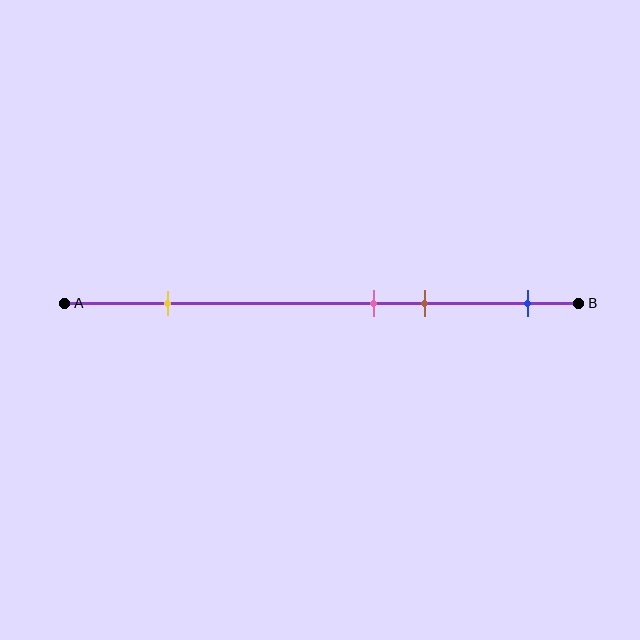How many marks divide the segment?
There are 4 marks dividing the segment.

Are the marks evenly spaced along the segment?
No, the marks are not evenly spaced.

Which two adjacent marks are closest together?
The pink and brown marks are the closest adjacent pair.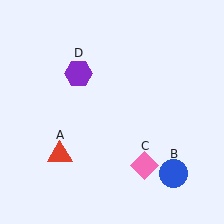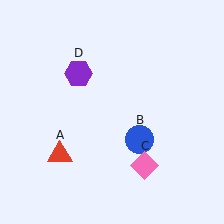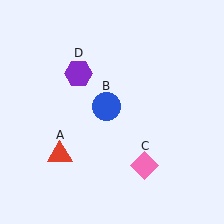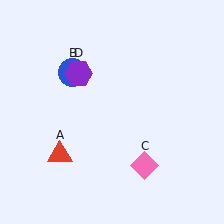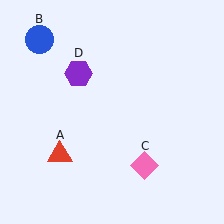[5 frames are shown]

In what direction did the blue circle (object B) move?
The blue circle (object B) moved up and to the left.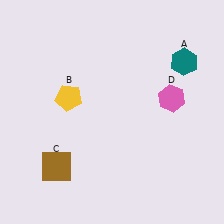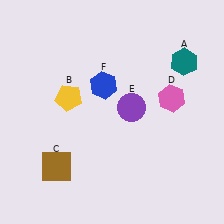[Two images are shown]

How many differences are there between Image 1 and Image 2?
There are 2 differences between the two images.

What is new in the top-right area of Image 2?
A purple circle (E) was added in the top-right area of Image 2.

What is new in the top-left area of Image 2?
A blue hexagon (F) was added in the top-left area of Image 2.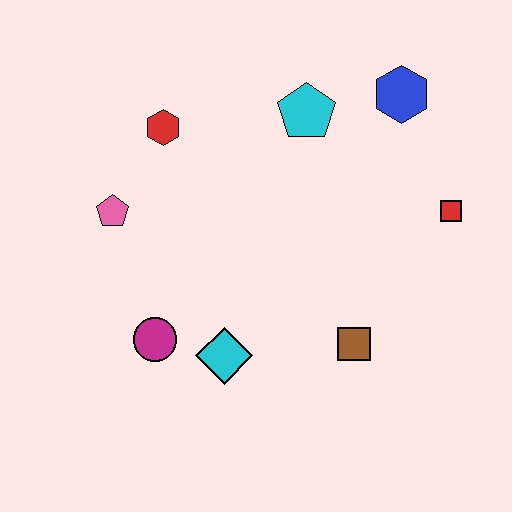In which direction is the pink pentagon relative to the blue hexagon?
The pink pentagon is to the left of the blue hexagon.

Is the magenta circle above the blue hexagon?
No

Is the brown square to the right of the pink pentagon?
Yes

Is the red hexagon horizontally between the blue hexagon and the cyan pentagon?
No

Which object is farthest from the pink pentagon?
The red square is farthest from the pink pentagon.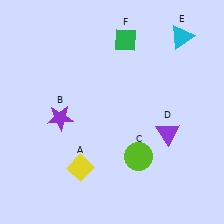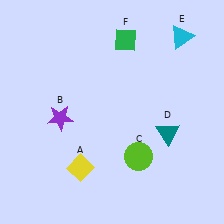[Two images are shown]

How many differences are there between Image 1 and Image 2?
There is 1 difference between the two images.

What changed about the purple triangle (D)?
In Image 1, D is purple. In Image 2, it changed to teal.